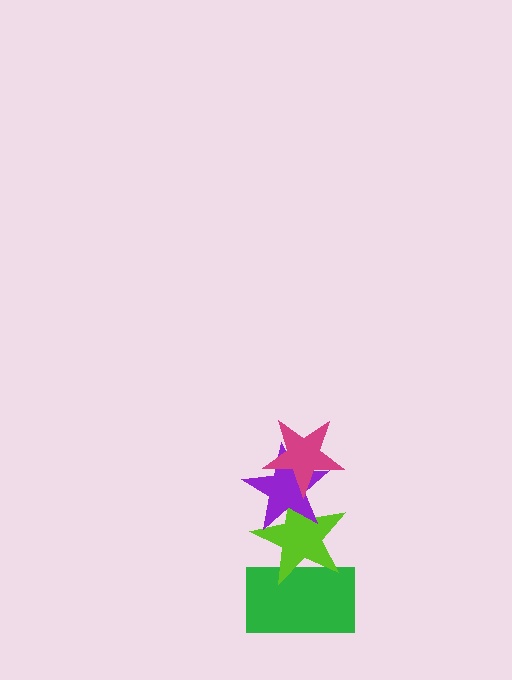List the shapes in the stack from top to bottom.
From top to bottom: the magenta star, the purple star, the lime star, the green rectangle.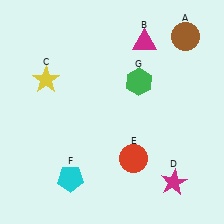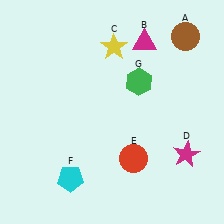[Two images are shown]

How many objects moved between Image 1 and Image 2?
2 objects moved between the two images.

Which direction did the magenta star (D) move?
The magenta star (D) moved up.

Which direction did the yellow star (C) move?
The yellow star (C) moved right.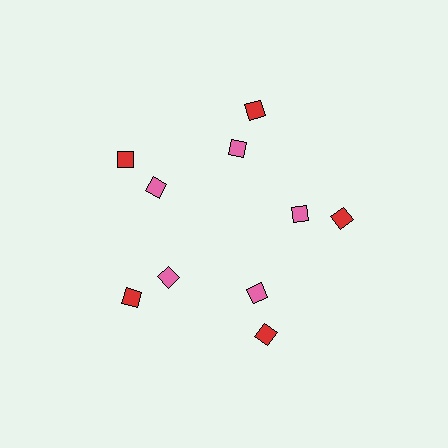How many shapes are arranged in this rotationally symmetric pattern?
There are 10 shapes, arranged in 5 groups of 2.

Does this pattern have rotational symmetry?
Yes, this pattern has 5-fold rotational symmetry. It looks the same after rotating 72 degrees around the center.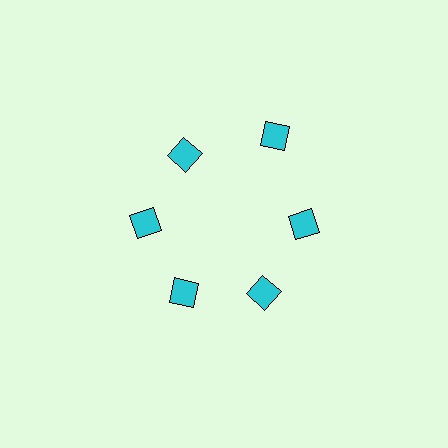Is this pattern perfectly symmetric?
No. The 6 cyan diamonds are arranged in a ring, but one element near the 1 o'clock position is pushed outward from the center, breaking the 6-fold rotational symmetry.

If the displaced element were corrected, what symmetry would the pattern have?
It would have 6-fold rotational symmetry — the pattern would map onto itself every 60 degrees.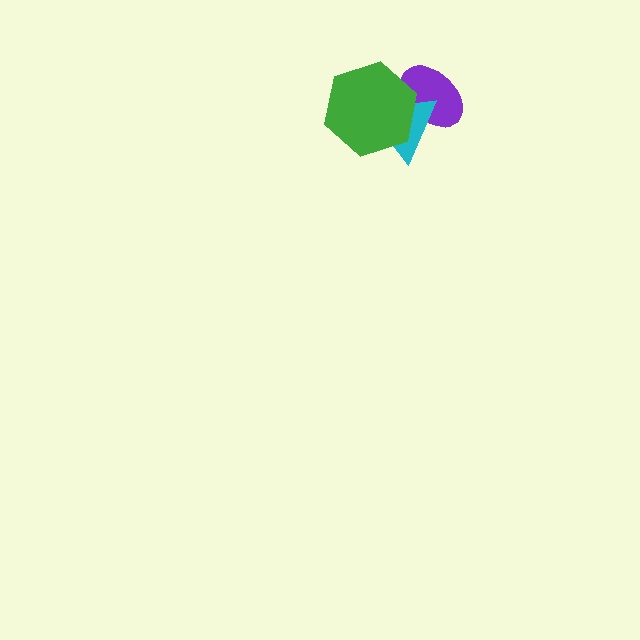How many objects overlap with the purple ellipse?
2 objects overlap with the purple ellipse.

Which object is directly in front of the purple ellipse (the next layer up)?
The cyan triangle is directly in front of the purple ellipse.